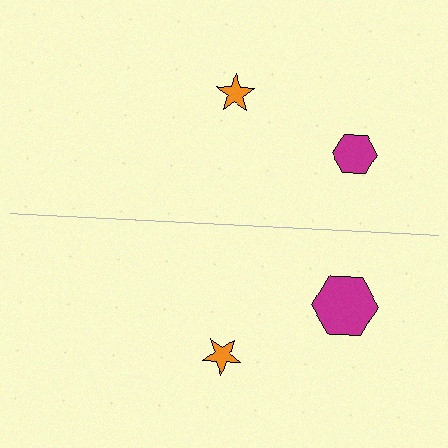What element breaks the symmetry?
The magenta hexagon on the bottom side has a different size than its mirror counterpart.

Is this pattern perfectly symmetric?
No, the pattern is not perfectly symmetric. The magenta hexagon on the bottom side has a different size than its mirror counterpart.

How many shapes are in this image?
There are 4 shapes in this image.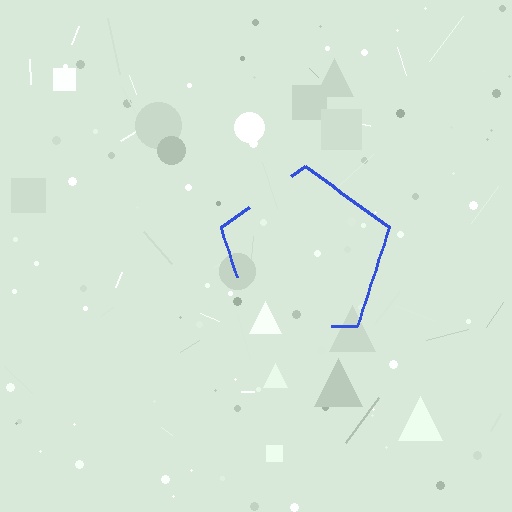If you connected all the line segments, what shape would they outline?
They would outline a pentagon.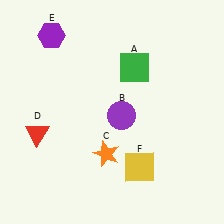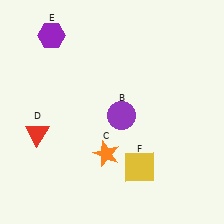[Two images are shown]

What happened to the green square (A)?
The green square (A) was removed in Image 2. It was in the top-right area of Image 1.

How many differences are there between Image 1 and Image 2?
There is 1 difference between the two images.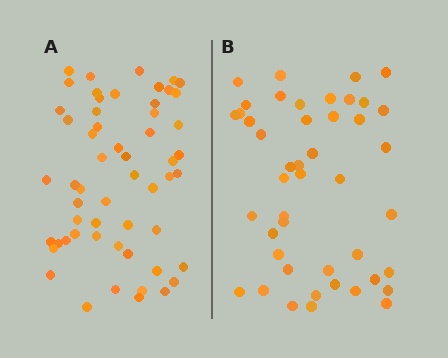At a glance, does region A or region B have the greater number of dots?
Region A (the left region) has more dots.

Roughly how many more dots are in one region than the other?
Region A has roughly 12 or so more dots than region B.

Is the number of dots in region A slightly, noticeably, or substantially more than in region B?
Region A has only slightly more — the two regions are fairly close. The ratio is roughly 1.2 to 1.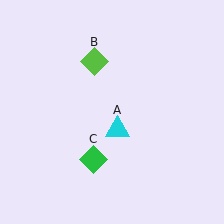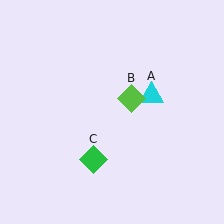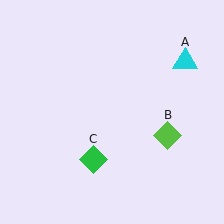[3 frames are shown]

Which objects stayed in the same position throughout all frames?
Green diamond (object C) remained stationary.